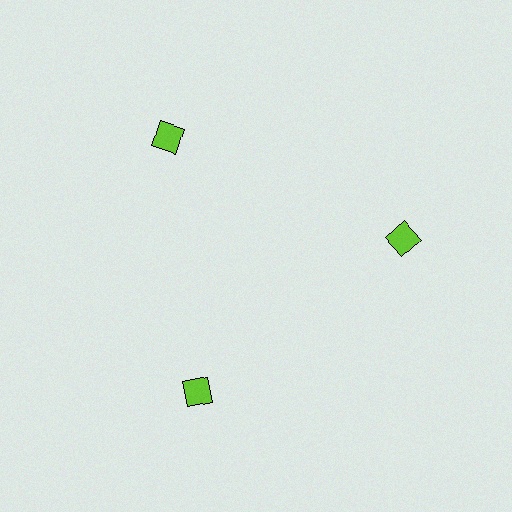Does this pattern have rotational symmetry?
Yes, this pattern has 3-fold rotational symmetry. It looks the same after rotating 120 degrees around the center.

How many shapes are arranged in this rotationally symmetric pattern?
There are 3 shapes, arranged in 3 groups of 1.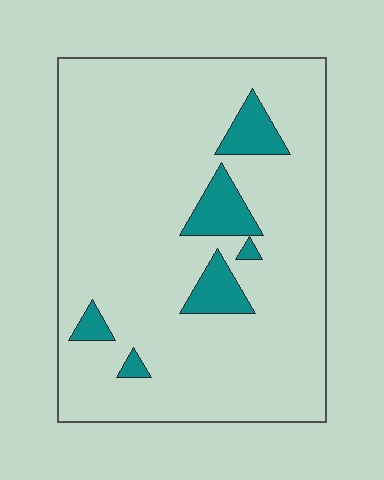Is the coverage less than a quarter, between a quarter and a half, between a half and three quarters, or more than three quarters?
Less than a quarter.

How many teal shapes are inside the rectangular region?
6.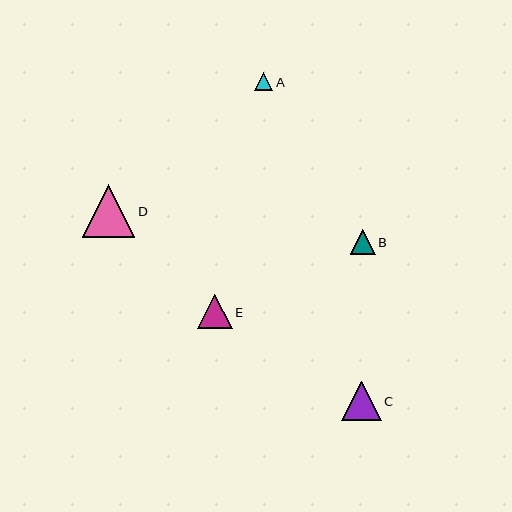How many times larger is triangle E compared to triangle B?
Triangle E is approximately 1.4 times the size of triangle B.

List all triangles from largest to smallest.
From largest to smallest: D, C, E, B, A.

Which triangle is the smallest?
Triangle A is the smallest with a size of approximately 18 pixels.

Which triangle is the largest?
Triangle D is the largest with a size of approximately 53 pixels.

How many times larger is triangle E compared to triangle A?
Triangle E is approximately 1.9 times the size of triangle A.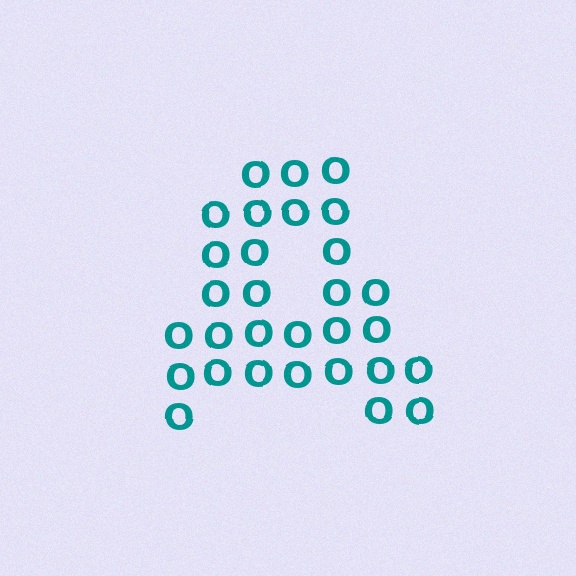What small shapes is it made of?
It is made of small letter O's.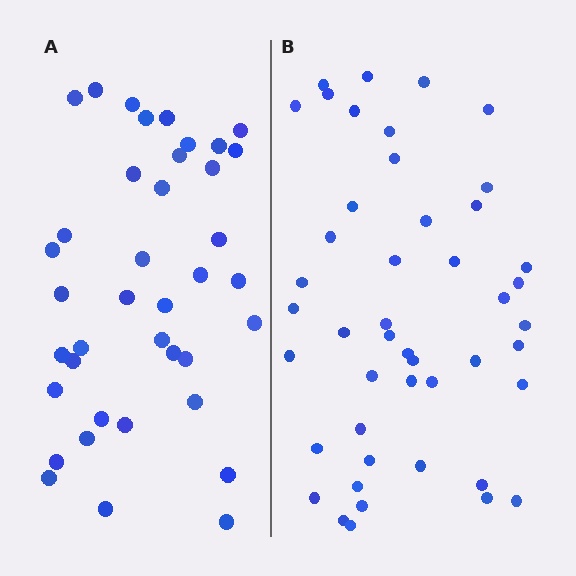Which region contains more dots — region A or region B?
Region B (the right region) has more dots.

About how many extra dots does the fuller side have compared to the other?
Region B has roughly 8 or so more dots than region A.